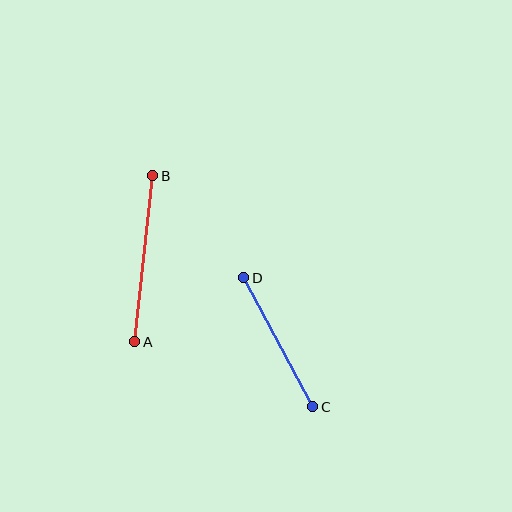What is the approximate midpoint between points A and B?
The midpoint is at approximately (144, 259) pixels.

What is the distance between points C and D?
The distance is approximately 147 pixels.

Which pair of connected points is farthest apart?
Points A and B are farthest apart.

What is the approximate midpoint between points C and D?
The midpoint is at approximately (278, 342) pixels.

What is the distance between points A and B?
The distance is approximately 167 pixels.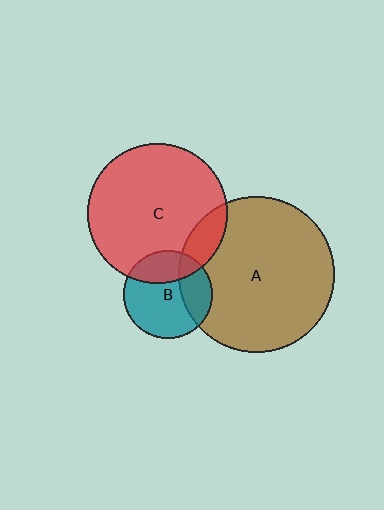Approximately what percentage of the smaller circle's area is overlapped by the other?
Approximately 30%.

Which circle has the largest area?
Circle A (brown).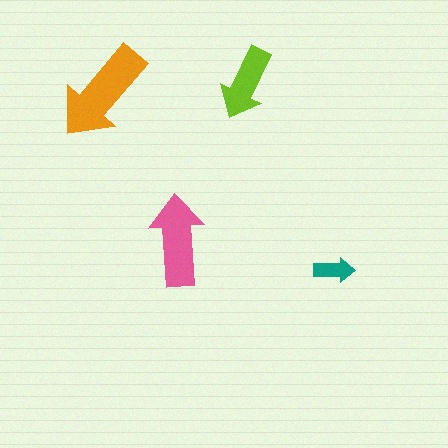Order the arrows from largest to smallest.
the orange one, the pink one, the lime one, the teal one.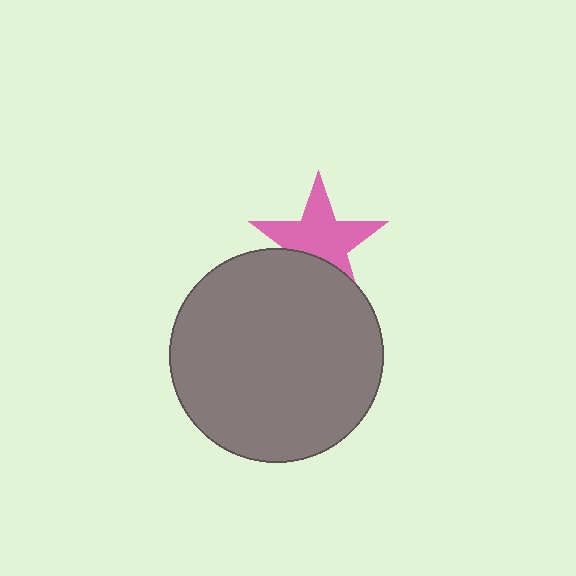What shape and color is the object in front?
The object in front is a gray circle.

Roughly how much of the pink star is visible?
Most of it is visible (roughly 69%).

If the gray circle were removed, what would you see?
You would see the complete pink star.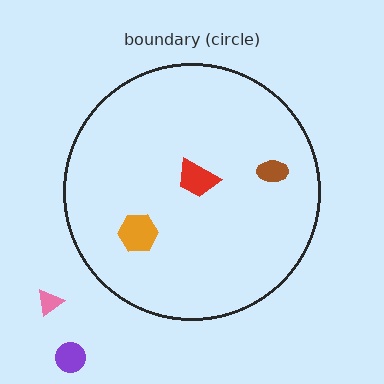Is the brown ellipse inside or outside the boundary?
Inside.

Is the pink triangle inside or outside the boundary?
Outside.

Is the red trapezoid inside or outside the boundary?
Inside.